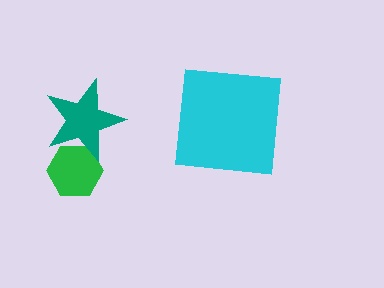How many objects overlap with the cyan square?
0 objects overlap with the cyan square.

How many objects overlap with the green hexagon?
1 object overlaps with the green hexagon.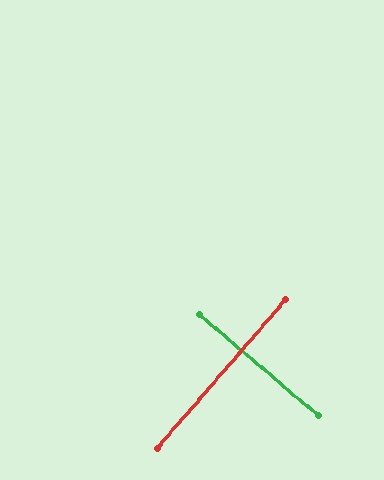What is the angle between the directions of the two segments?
Approximately 90 degrees.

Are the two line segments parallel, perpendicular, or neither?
Perpendicular — they meet at approximately 90°.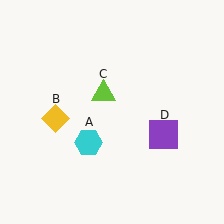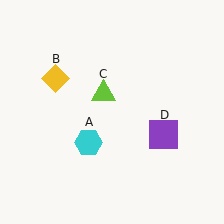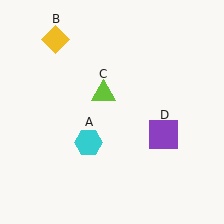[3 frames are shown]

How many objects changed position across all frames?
1 object changed position: yellow diamond (object B).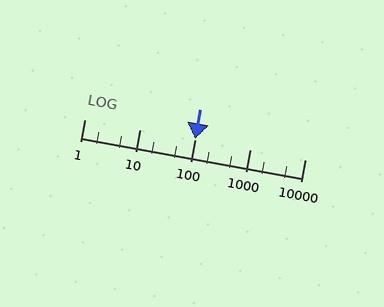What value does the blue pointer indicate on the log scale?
The pointer indicates approximately 100.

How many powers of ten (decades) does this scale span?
The scale spans 4 decades, from 1 to 10000.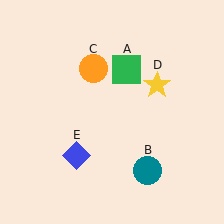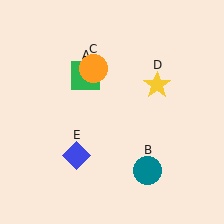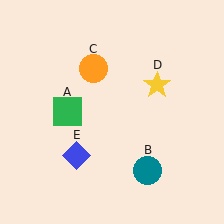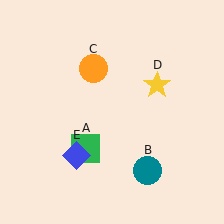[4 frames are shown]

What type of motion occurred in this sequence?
The green square (object A) rotated counterclockwise around the center of the scene.